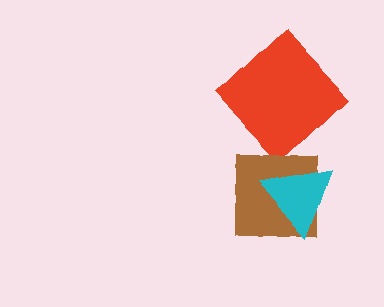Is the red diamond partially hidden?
No, no other shape covers it.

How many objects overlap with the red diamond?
0 objects overlap with the red diamond.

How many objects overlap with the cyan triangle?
1 object overlaps with the cyan triangle.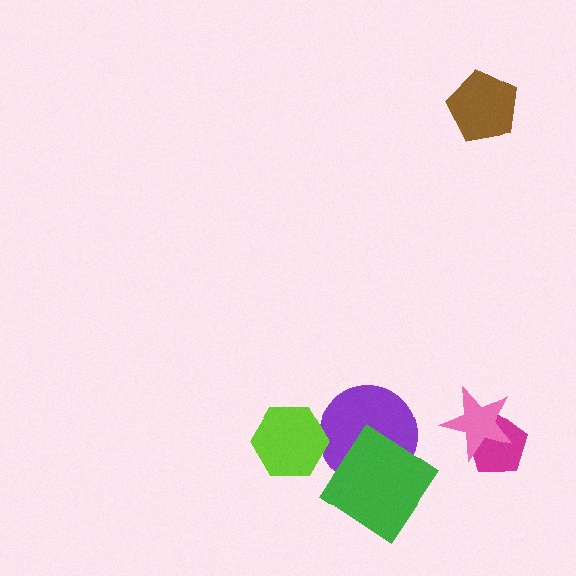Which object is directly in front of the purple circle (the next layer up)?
The green diamond is directly in front of the purple circle.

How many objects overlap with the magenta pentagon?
1 object overlaps with the magenta pentagon.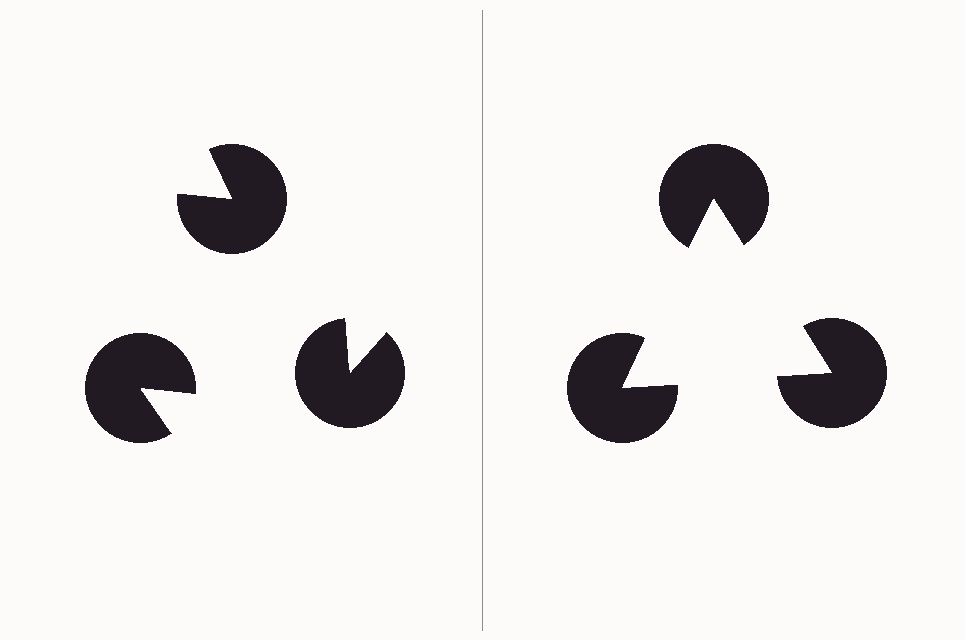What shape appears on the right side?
An illusory triangle.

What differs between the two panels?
The pac-man discs are positioned identically on both sides; only the wedge orientations differ. On the right they align to a triangle; on the left they are misaligned.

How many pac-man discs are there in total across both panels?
6 — 3 on each side.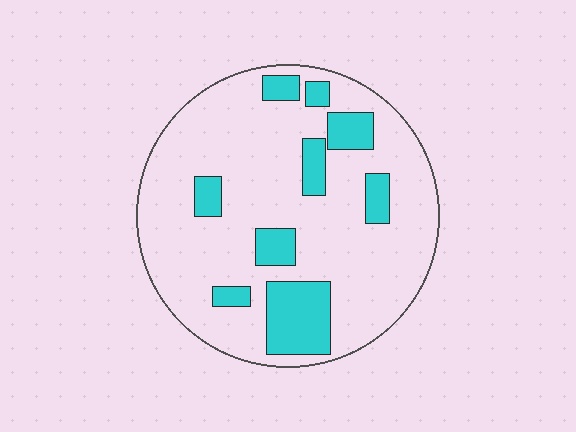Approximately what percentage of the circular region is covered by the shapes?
Approximately 20%.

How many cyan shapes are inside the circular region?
9.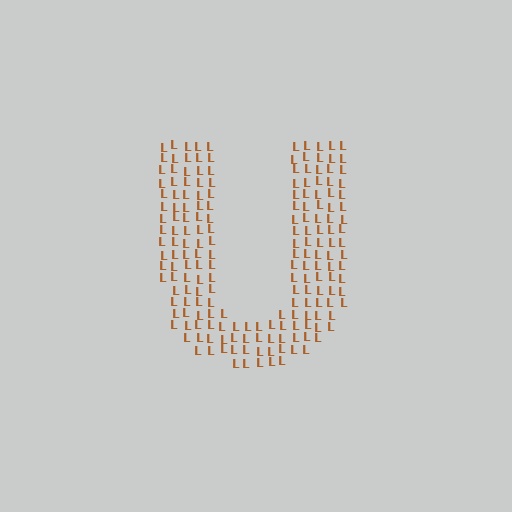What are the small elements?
The small elements are letter L's.